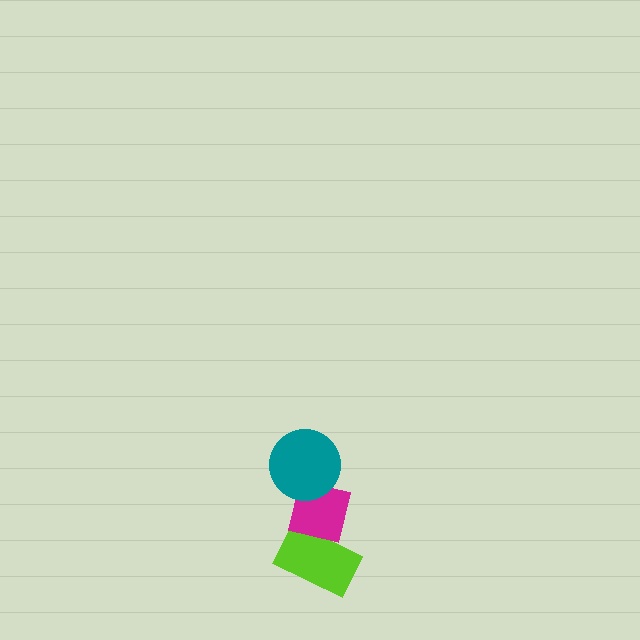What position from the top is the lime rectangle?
The lime rectangle is 3rd from the top.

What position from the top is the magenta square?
The magenta square is 2nd from the top.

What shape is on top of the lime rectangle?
The magenta square is on top of the lime rectangle.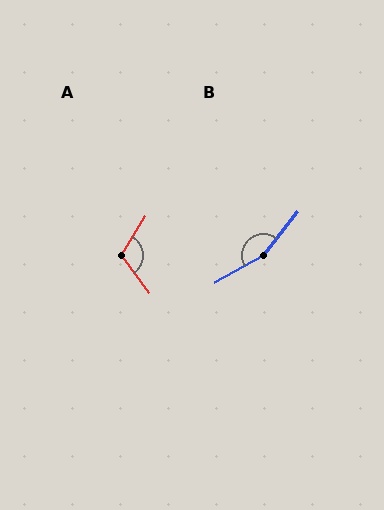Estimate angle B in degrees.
Approximately 158 degrees.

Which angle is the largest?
B, at approximately 158 degrees.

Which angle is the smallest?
A, at approximately 112 degrees.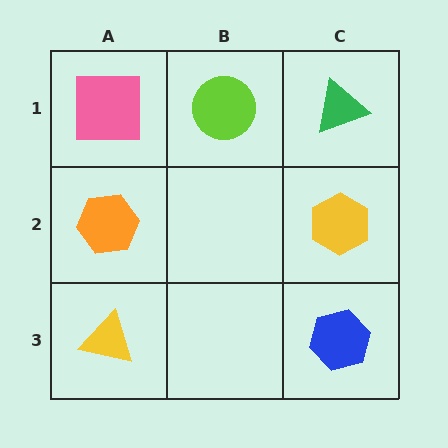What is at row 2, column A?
An orange hexagon.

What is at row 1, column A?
A pink square.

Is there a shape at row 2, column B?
No, that cell is empty.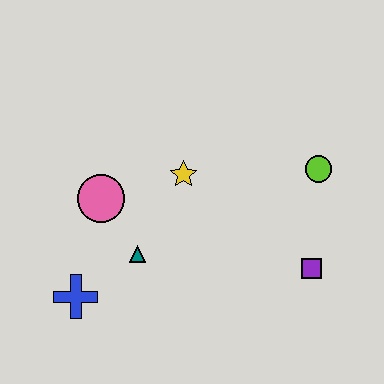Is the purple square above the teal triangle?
No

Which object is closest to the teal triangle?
The pink circle is closest to the teal triangle.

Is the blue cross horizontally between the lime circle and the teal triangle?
No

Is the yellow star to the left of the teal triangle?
No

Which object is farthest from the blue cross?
The lime circle is farthest from the blue cross.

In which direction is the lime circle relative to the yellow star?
The lime circle is to the right of the yellow star.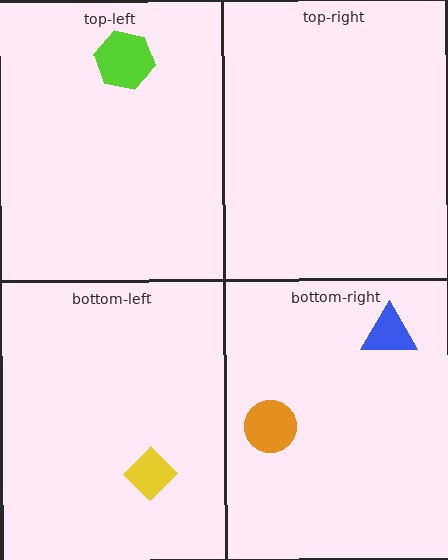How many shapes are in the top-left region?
1.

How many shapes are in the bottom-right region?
2.